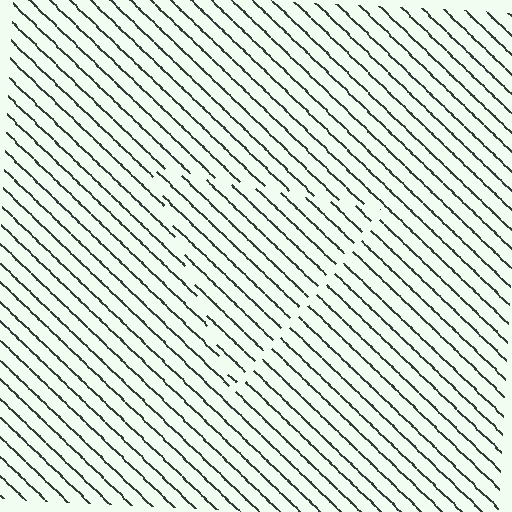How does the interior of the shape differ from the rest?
The interior of the shape contains the same grating, shifted by half a period — the contour is defined by the phase discontinuity where line-ends from the inner and outer gratings abut.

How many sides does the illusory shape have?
3 sides — the line-ends trace a triangle.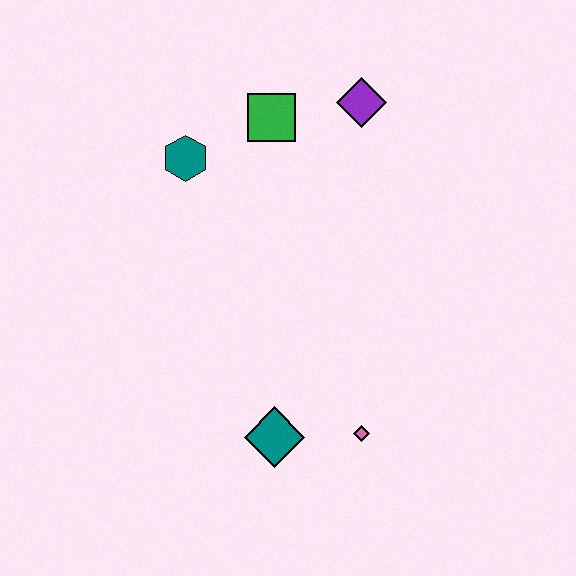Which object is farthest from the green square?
The pink diamond is farthest from the green square.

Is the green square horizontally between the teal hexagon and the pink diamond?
Yes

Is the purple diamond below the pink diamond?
No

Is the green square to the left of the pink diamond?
Yes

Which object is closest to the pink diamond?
The teal diamond is closest to the pink diamond.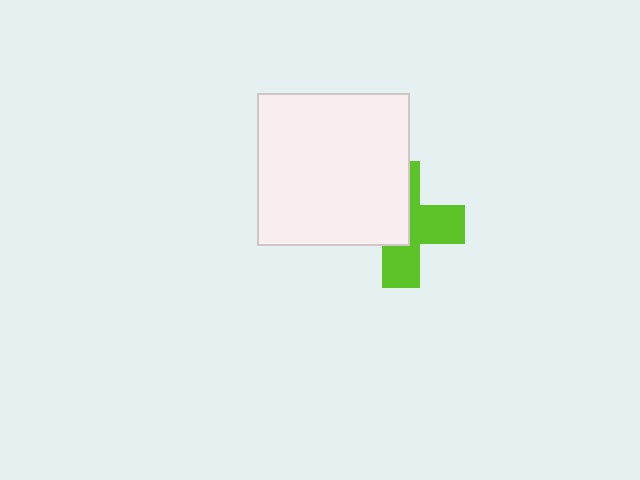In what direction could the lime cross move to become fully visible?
The lime cross could move toward the lower-right. That would shift it out from behind the white square entirely.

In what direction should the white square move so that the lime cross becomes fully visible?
The white square should move toward the upper-left. That is the shortest direction to clear the overlap and leave the lime cross fully visible.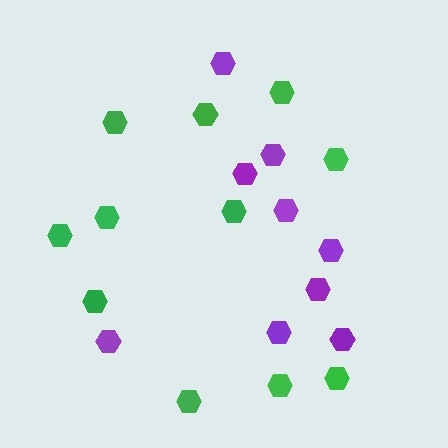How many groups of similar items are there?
There are 2 groups: one group of green hexagons (11) and one group of purple hexagons (9).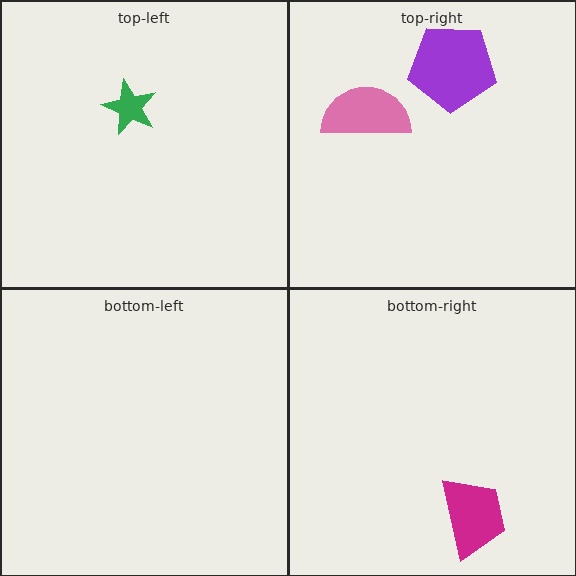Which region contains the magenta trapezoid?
The bottom-right region.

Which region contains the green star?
The top-left region.